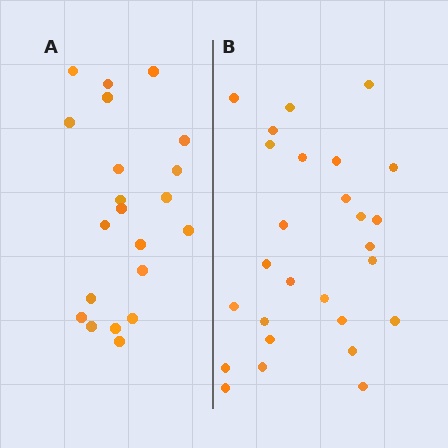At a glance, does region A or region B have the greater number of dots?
Region B (the right region) has more dots.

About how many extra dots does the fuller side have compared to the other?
Region B has about 6 more dots than region A.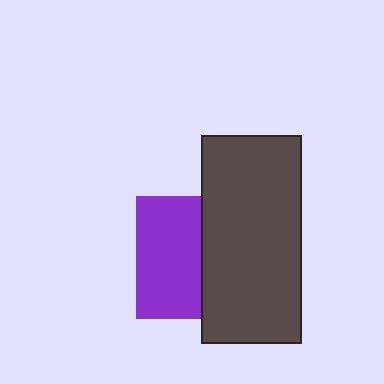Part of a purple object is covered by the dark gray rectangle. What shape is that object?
It is a square.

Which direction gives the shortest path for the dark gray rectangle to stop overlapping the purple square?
Moving right gives the shortest separation.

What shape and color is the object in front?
The object in front is a dark gray rectangle.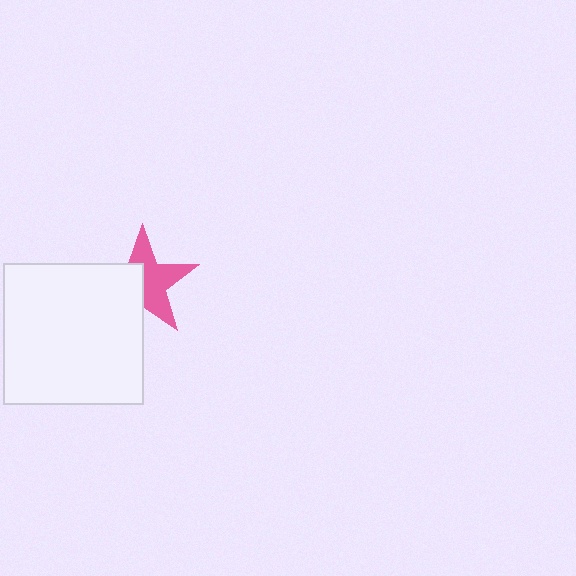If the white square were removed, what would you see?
You would see the complete pink star.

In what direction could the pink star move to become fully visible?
The pink star could move toward the upper-right. That would shift it out from behind the white square entirely.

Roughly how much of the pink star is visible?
About half of it is visible (roughly 56%).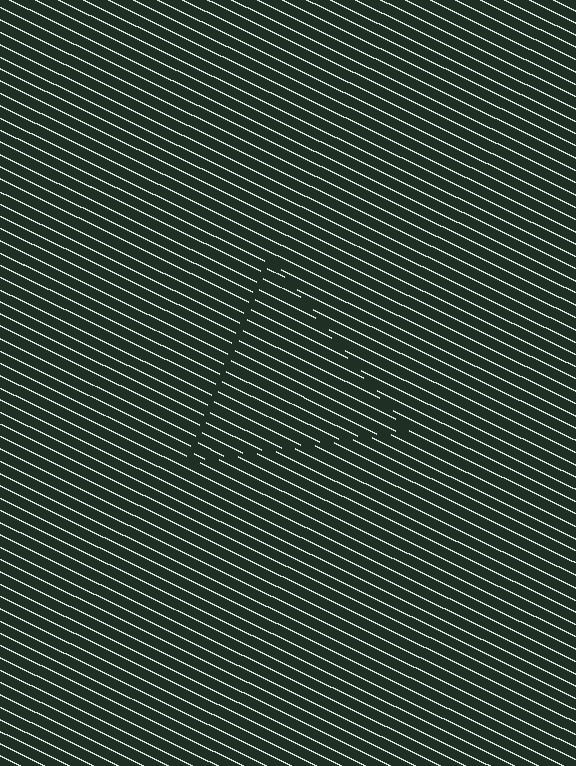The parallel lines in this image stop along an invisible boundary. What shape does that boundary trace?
An illusory triangle. The interior of the shape contains the same grating, shifted by half a period — the contour is defined by the phase discontinuity where line-ends from the inner and outer gratings abut.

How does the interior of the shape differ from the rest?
The interior of the shape contains the same grating, shifted by half a period — the contour is defined by the phase discontinuity where line-ends from the inner and outer gratings abut.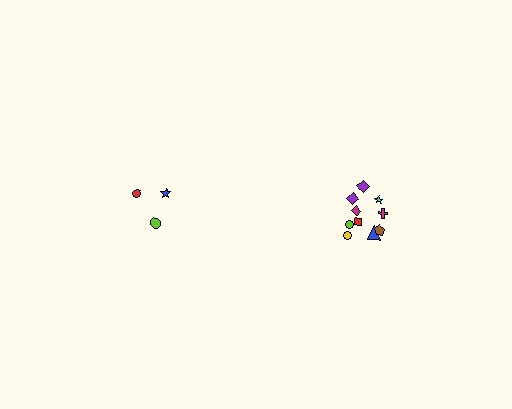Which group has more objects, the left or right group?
The right group.